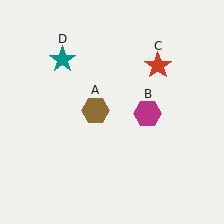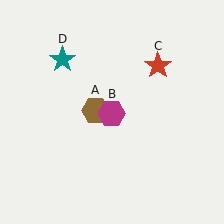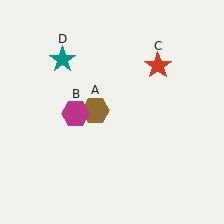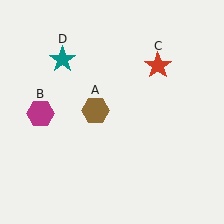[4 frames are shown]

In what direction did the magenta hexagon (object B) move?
The magenta hexagon (object B) moved left.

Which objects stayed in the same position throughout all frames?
Brown hexagon (object A) and red star (object C) and teal star (object D) remained stationary.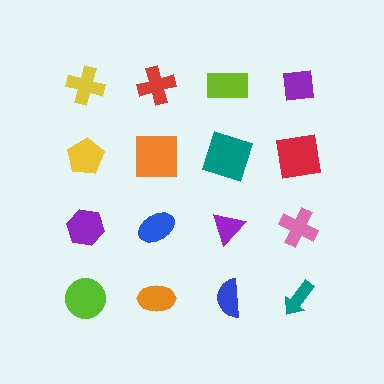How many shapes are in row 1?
4 shapes.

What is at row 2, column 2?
An orange square.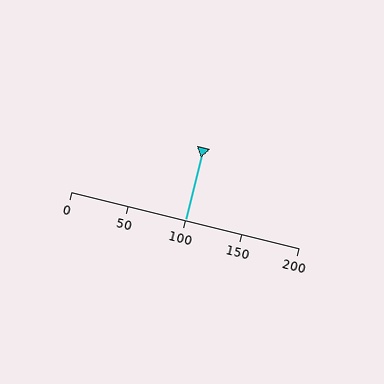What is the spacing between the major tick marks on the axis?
The major ticks are spaced 50 apart.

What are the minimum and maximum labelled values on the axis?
The axis runs from 0 to 200.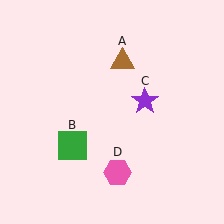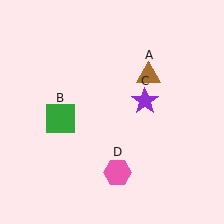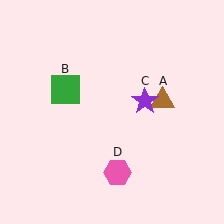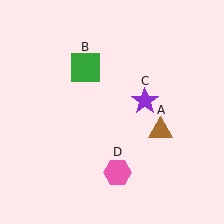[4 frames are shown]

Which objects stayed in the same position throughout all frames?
Purple star (object C) and pink hexagon (object D) remained stationary.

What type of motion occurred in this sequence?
The brown triangle (object A), green square (object B) rotated clockwise around the center of the scene.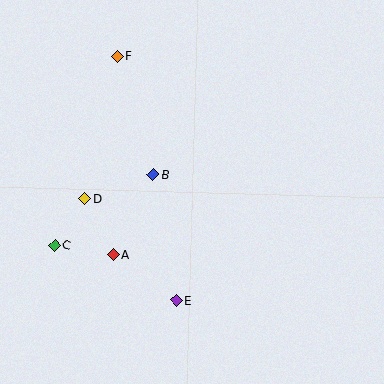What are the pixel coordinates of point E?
Point E is at (176, 300).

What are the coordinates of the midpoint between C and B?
The midpoint between C and B is at (104, 210).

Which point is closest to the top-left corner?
Point F is closest to the top-left corner.